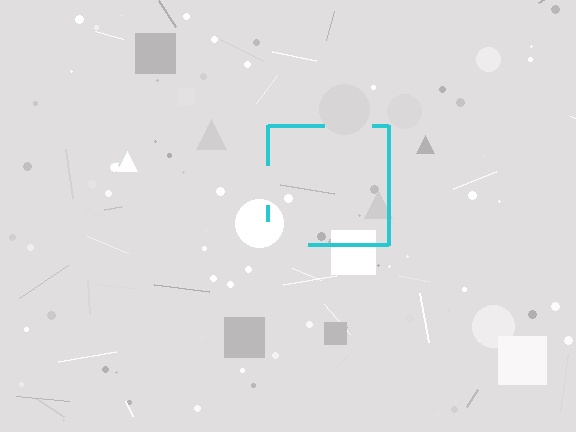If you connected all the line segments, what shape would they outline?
They would outline a square.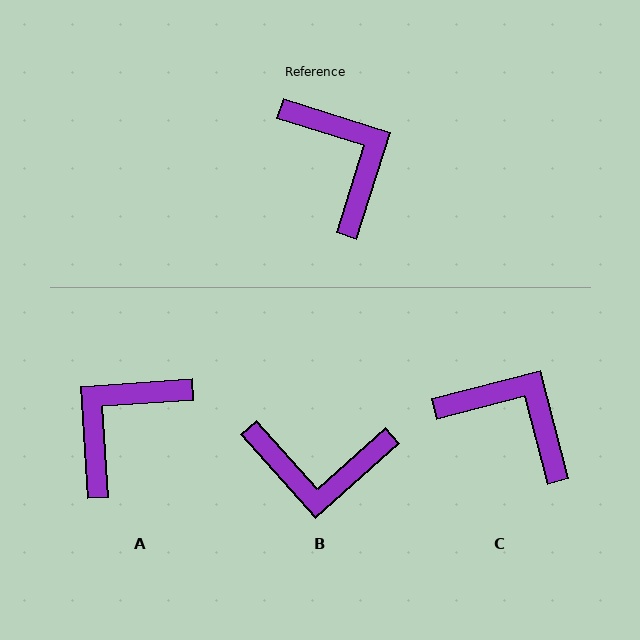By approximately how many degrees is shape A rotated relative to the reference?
Approximately 111 degrees counter-clockwise.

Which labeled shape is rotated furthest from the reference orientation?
B, about 121 degrees away.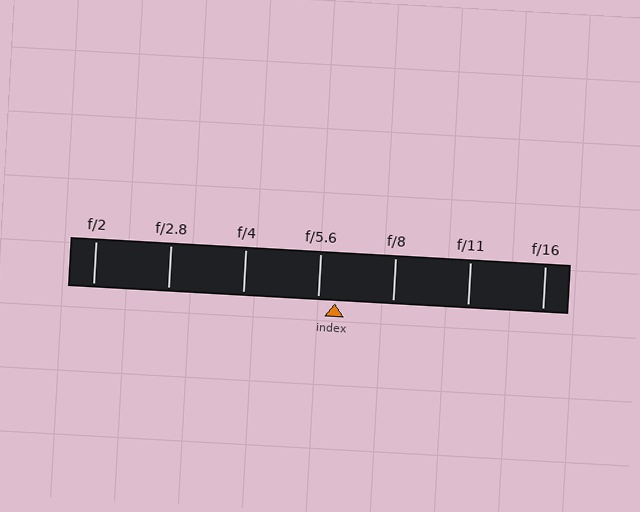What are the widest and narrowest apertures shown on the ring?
The widest aperture shown is f/2 and the narrowest is f/16.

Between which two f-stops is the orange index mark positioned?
The index mark is between f/5.6 and f/8.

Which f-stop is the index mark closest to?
The index mark is closest to f/5.6.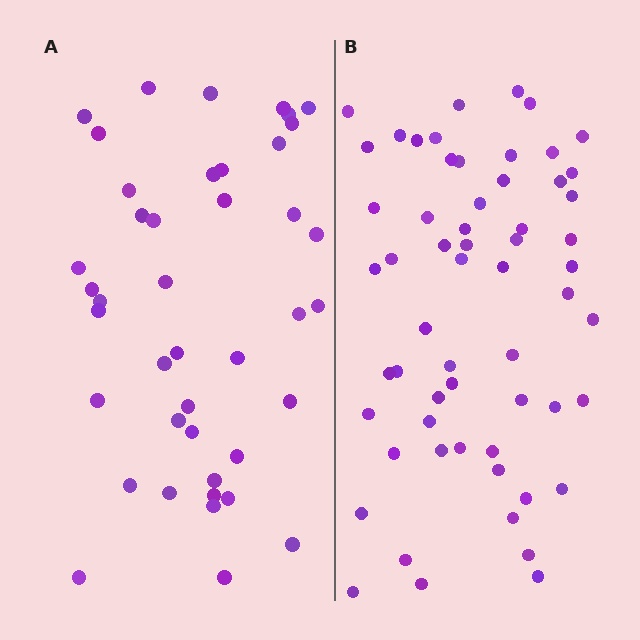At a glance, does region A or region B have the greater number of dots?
Region B (the right region) has more dots.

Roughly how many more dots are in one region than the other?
Region B has approximately 15 more dots than region A.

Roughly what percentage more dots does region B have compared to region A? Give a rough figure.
About 40% more.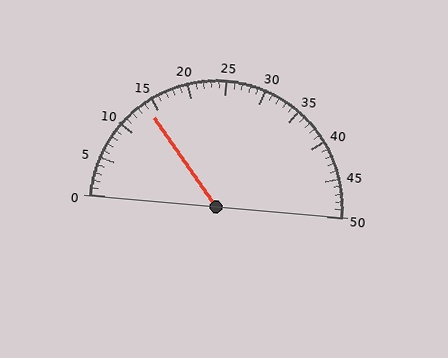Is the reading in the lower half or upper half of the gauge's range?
The reading is in the lower half of the range (0 to 50).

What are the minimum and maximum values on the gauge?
The gauge ranges from 0 to 50.